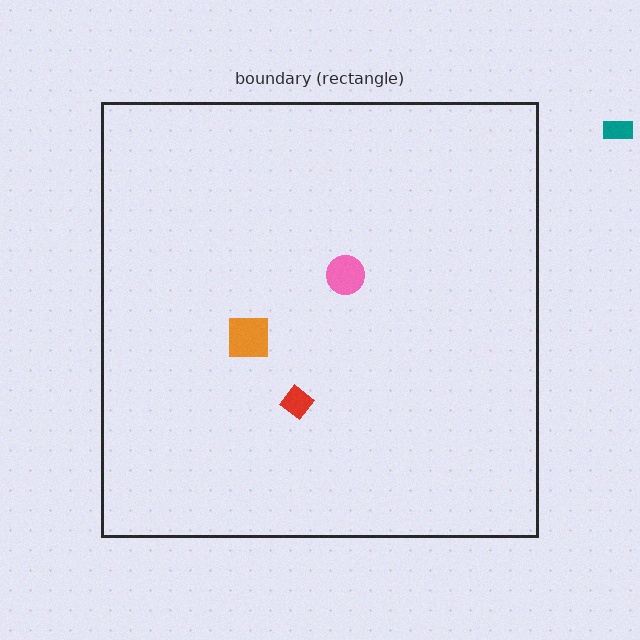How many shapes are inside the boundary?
3 inside, 1 outside.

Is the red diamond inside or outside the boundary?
Inside.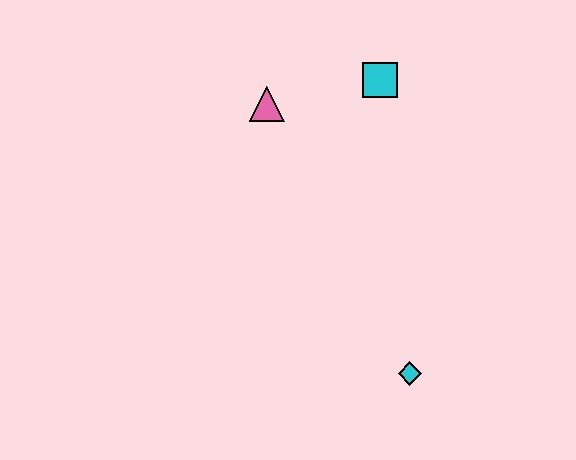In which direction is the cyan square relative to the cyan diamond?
The cyan square is above the cyan diamond.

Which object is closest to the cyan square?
The pink triangle is closest to the cyan square.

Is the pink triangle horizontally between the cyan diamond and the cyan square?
No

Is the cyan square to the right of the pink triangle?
Yes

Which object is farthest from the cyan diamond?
The pink triangle is farthest from the cyan diamond.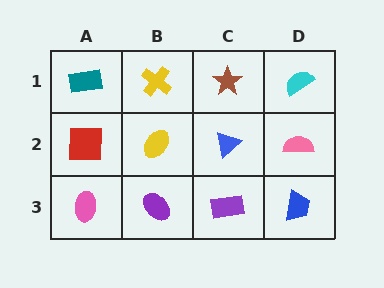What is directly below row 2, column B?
A purple ellipse.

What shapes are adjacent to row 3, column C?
A blue triangle (row 2, column C), a purple ellipse (row 3, column B), a blue trapezoid (row 3, column D).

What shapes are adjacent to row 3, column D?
A pink semicircle (row 2, column D), a purple rectangle (row 3, column C).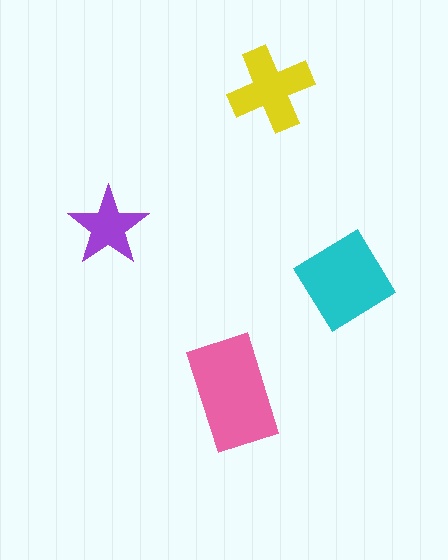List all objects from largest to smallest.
The pink rectangle, the cyan diamond, the yellow cross, the purple star.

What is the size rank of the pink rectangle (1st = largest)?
1st.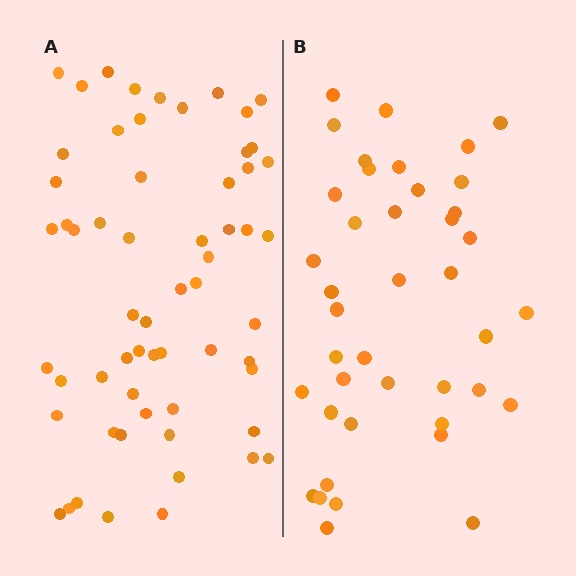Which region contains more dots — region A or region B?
Region A (the left region) has more dots.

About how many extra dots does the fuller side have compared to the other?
Region A has approximately 20 more dots than region B.